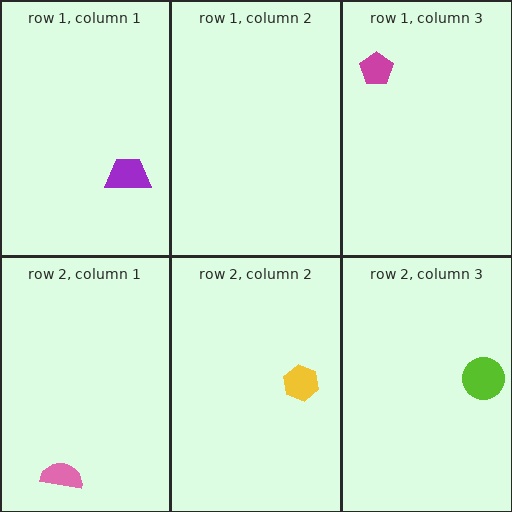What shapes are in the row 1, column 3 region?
The magenta pentagon.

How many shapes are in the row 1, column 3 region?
1.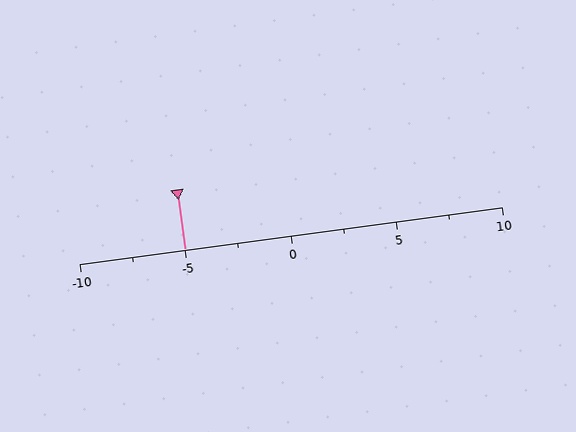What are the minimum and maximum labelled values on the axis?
The axis runs from -10 to 10.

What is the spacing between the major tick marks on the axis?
The major ticks are spaced 5 apart.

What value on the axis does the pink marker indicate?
The marker indicates approximately -5.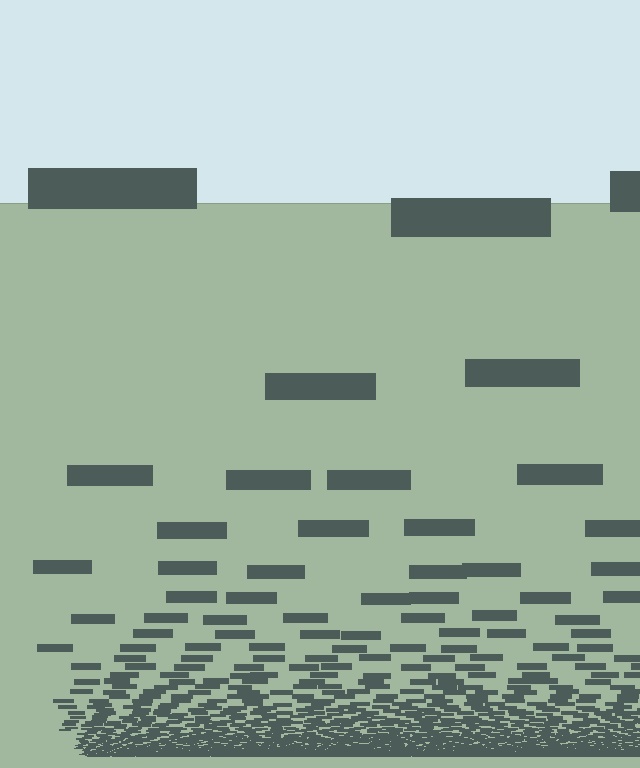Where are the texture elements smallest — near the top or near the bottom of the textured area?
Near the bottom.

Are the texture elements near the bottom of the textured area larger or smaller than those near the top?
Smaller. The gradient is inverted — elements near the bottom are smaller and denser.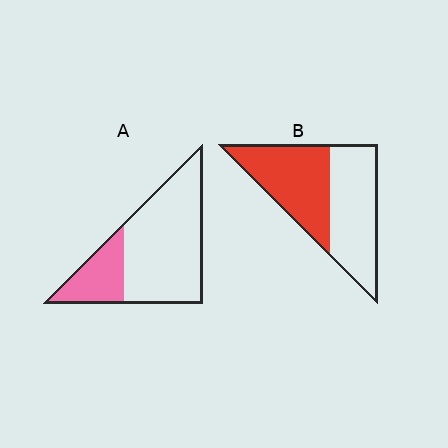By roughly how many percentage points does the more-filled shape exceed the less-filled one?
By roughly 25 percentage points (B over A).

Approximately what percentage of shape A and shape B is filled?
A is approximately 25% and B is approximately 50%.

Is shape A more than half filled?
No.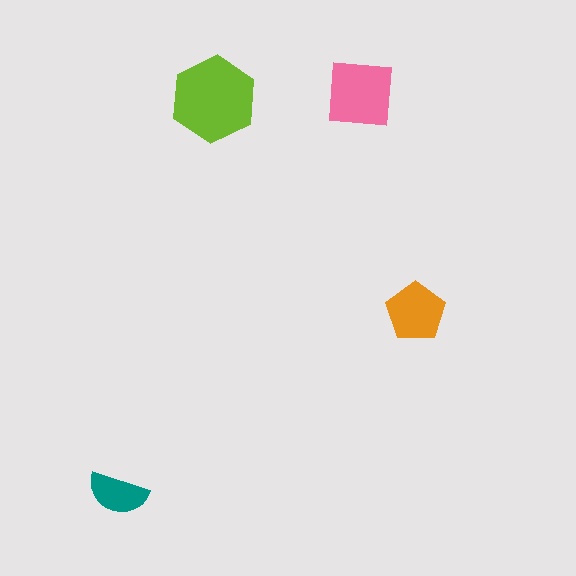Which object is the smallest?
The teal semicircle.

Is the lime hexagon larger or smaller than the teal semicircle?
Larger.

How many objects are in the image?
There are 4 objects in the image.